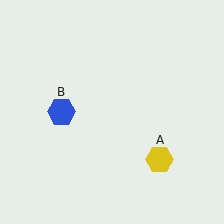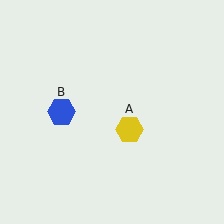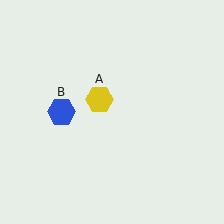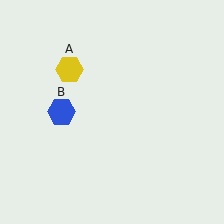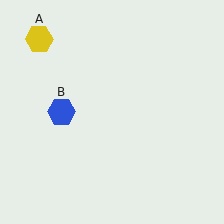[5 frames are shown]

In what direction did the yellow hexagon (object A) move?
The yellow hexagon (object A) moved up and to the left.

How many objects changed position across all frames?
1 object changed position: yellow hexagon (object A).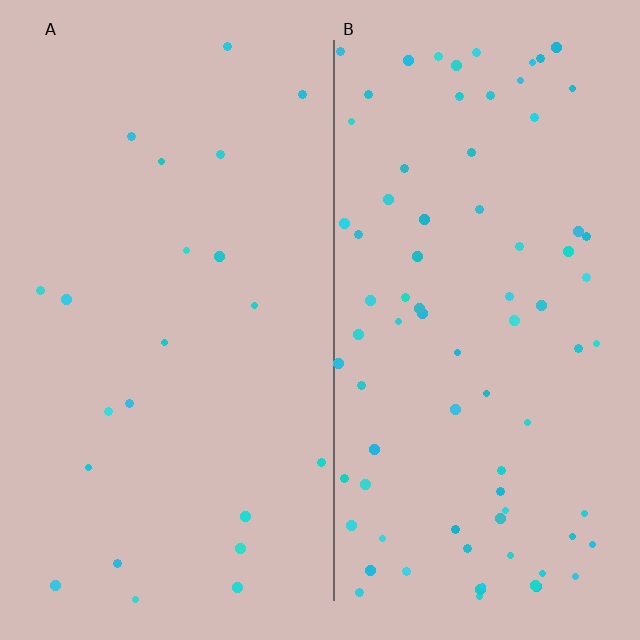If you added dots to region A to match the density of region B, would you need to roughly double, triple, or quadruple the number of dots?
Approximately quadruple.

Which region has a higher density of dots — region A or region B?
B (the right).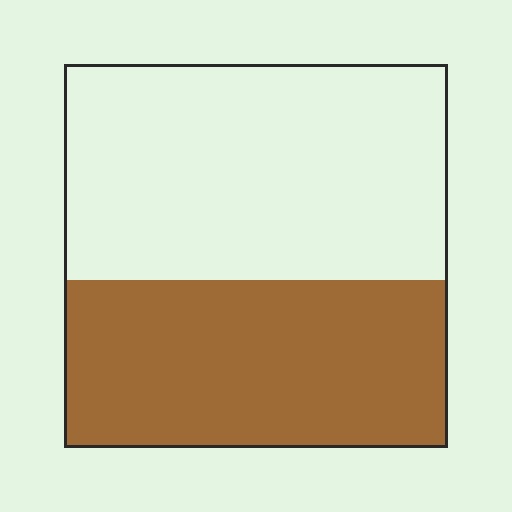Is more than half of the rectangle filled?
No.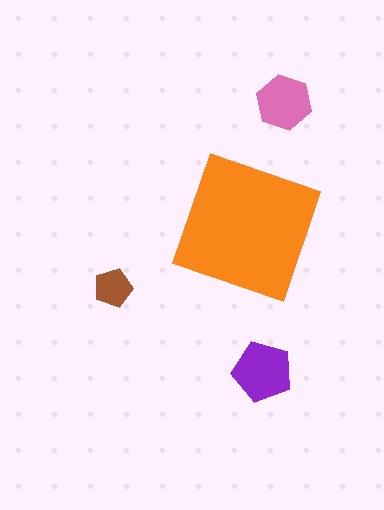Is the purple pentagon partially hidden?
No, the purple pentagon is fully visible.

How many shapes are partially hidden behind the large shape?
0 shapes are partially hidden.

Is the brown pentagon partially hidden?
No, the brown pentagon is fully visible.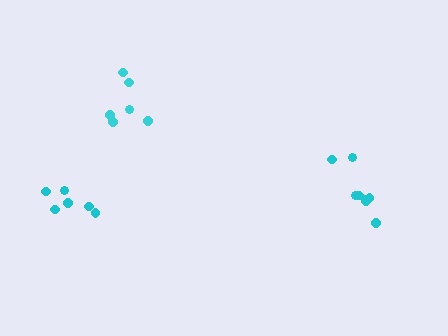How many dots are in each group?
Group 1: 6 dots, Group 2: 8 dots, Group 3: 6 dots (20 total).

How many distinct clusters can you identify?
There are 3 distinct clusters.